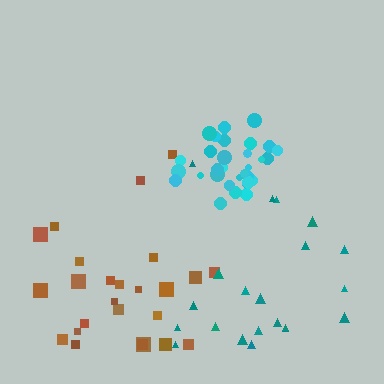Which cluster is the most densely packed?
Cyan.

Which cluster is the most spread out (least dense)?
Teal.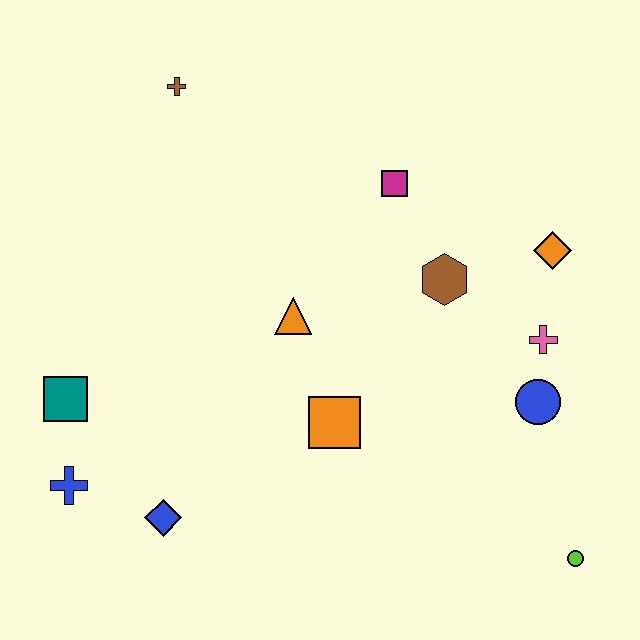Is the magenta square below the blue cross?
No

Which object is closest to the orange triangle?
The orange square is closest to the orange triangle.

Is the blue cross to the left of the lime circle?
Yes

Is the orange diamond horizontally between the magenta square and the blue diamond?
No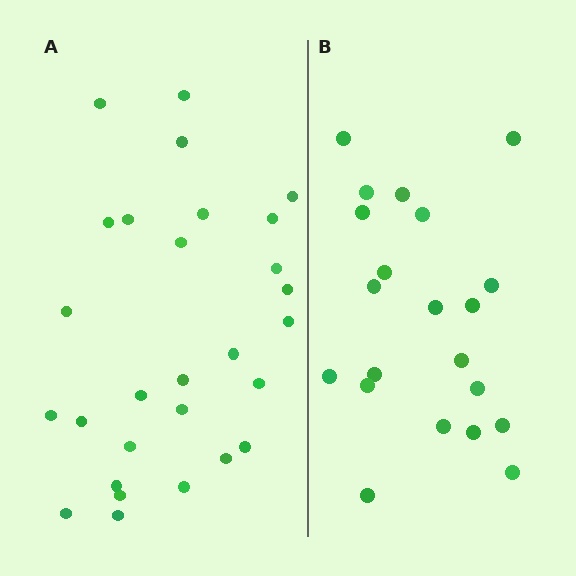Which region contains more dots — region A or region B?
Region A (the left region) has more dots.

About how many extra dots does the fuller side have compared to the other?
Region A has roughly 8 or so more dots than region B.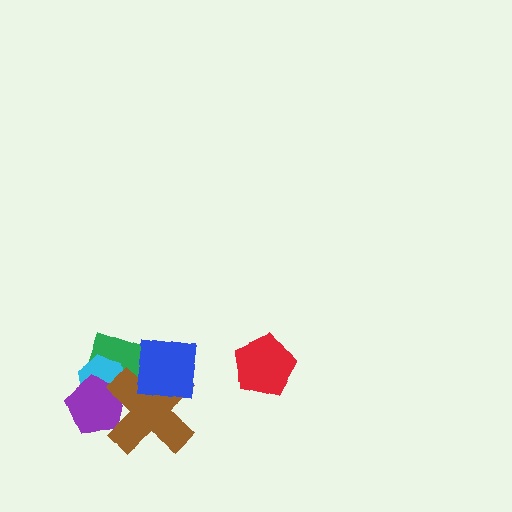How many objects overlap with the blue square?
2 objects overlap with the blue square.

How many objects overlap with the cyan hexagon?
3 objects overlap with the cyan hexagon.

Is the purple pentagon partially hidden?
Yes, it is partially covered by another shape.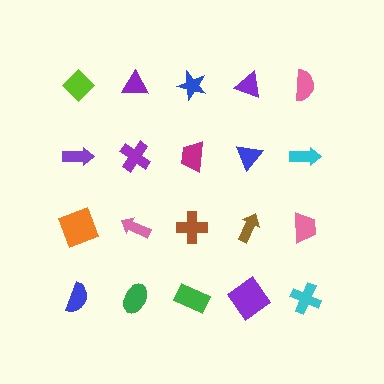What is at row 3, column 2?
A pink arrow.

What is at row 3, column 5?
A pink trapezoid.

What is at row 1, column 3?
A blue star.